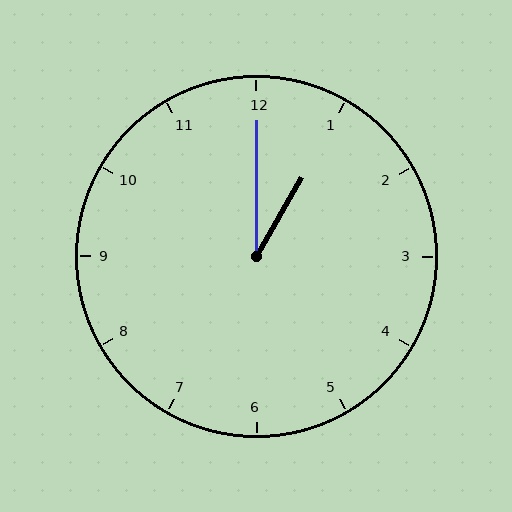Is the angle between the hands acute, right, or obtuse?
It is acute.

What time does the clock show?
1:00.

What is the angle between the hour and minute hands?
Approximately 30 degrees.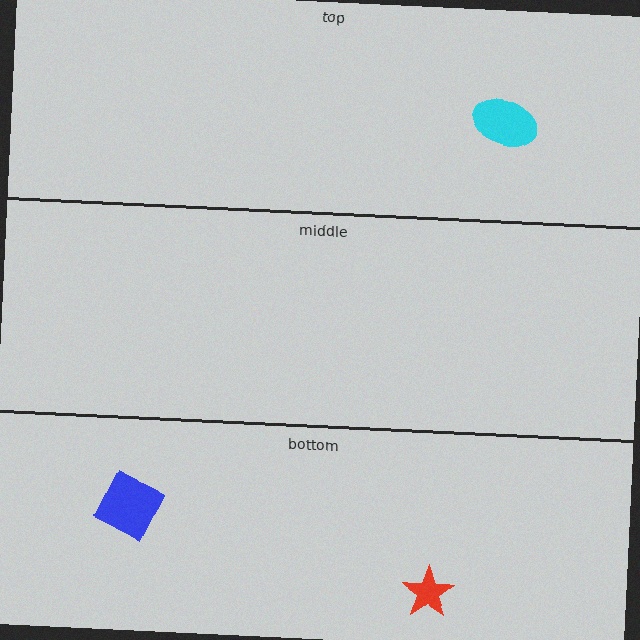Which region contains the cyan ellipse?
The top region.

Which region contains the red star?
The bottom region.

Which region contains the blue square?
The bottom region.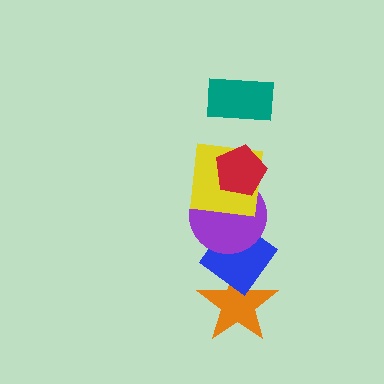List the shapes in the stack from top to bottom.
From top to bottom: the teal rectangle, the red pentagon, the yellow square, the purple circle, the blue diamond, the orange star.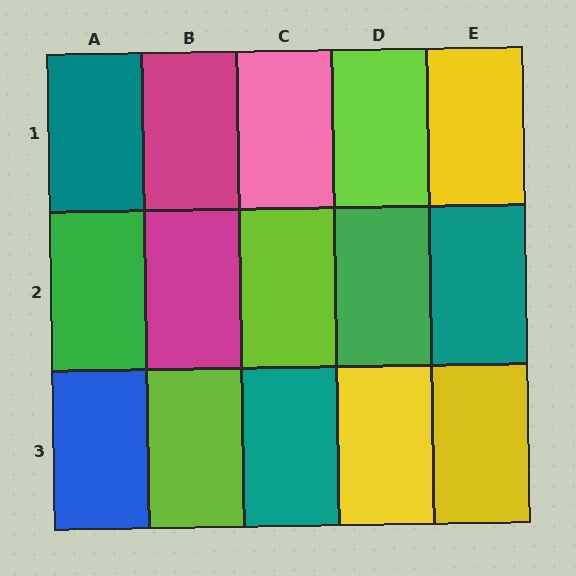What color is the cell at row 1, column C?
Pink.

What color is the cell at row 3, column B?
Lime.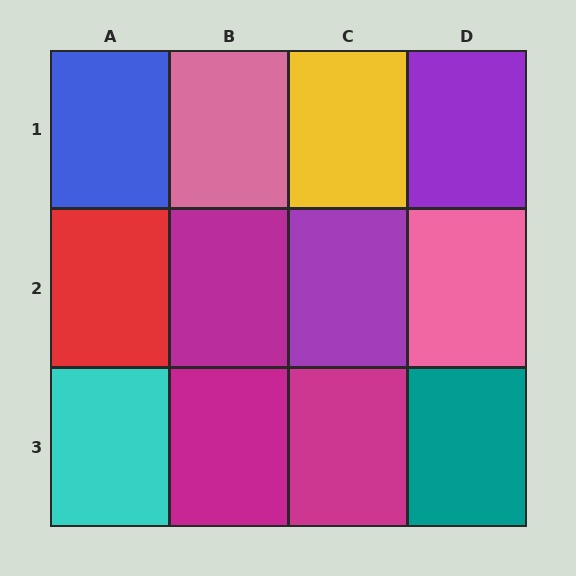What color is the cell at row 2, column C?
Purple.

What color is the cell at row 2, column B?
Magenta.